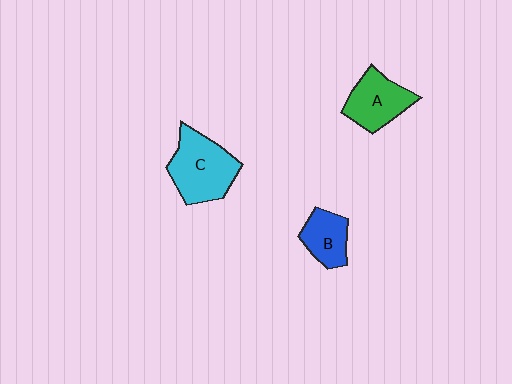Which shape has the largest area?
Shape C (cyan).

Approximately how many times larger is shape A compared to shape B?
Approximately 1.3 times.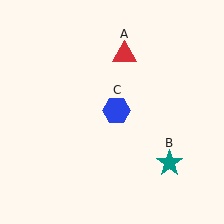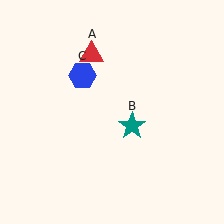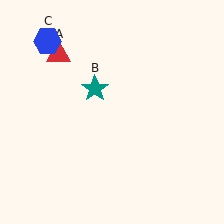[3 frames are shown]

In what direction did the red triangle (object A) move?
The red triangle (object A) moved left.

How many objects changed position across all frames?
3 objects changed position: red triangle (object A), teal star (object B), blue hexagon (object C).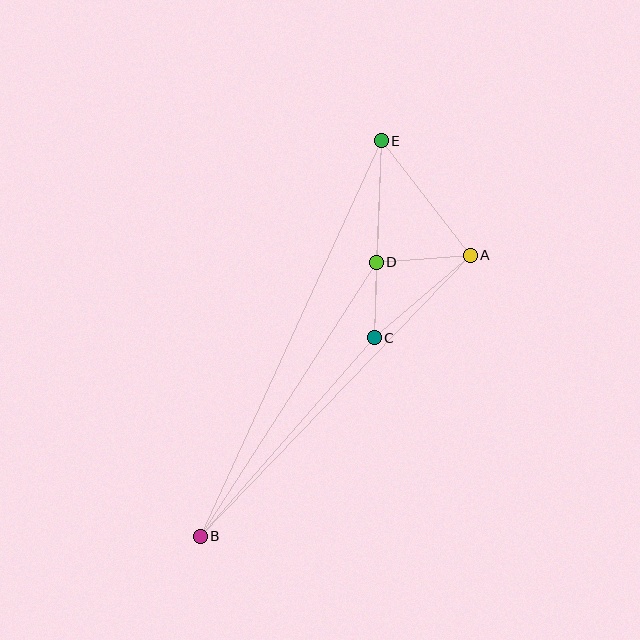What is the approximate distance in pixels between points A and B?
The distance between A and B is approximately 390 pixels.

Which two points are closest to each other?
Points C and D are closest to each other.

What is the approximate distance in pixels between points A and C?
The distance between A and C is approximately 126 pixels.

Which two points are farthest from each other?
Points B and E are farthest from each other.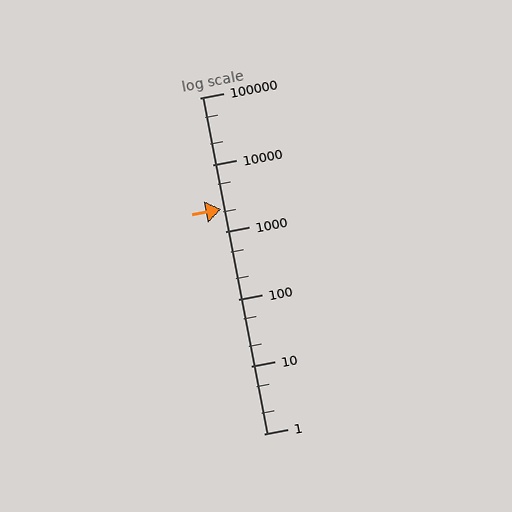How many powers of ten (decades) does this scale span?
The scale spans 5 decades, from 1 to 100000.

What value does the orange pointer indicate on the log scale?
The pointer indicates approximately 2200.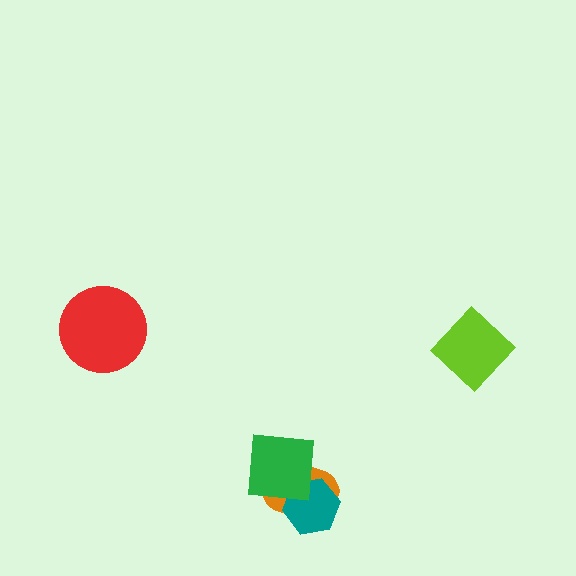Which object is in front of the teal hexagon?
The green square is in front of the teal hexagon.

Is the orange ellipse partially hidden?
Yes, it is partially covered by another shape.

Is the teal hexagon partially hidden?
Yes, it is partially covered by another shape.